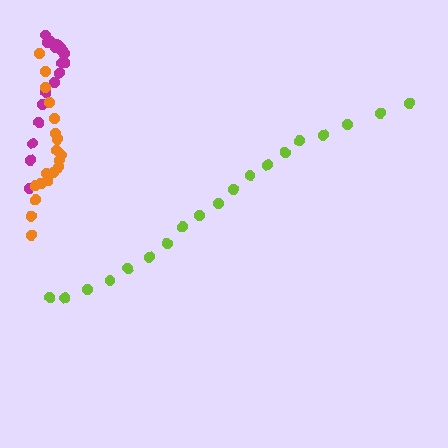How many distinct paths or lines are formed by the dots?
There are 3 distinct paths.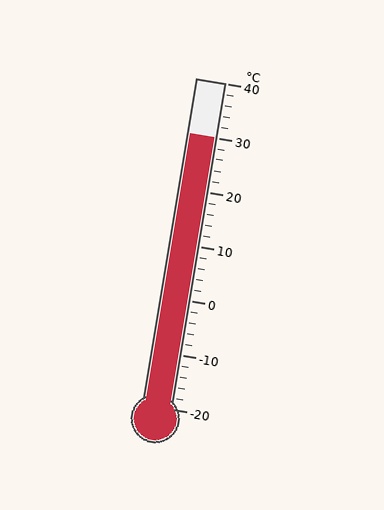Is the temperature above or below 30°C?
The temperature is at 30°C.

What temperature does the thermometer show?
The thermometer shows approximately 30°C.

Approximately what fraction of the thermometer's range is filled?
The thermometer is filled to approximately 85% of its range.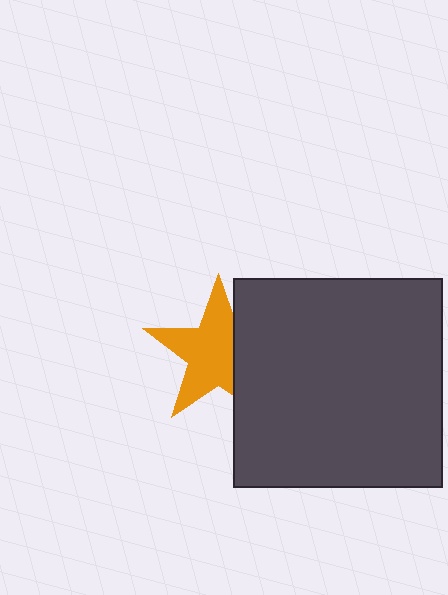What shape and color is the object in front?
The object in front is a dark gray square.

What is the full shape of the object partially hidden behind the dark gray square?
The partially hidden object is an orange star.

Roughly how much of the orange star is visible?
Most of it is visible (roughly 69%).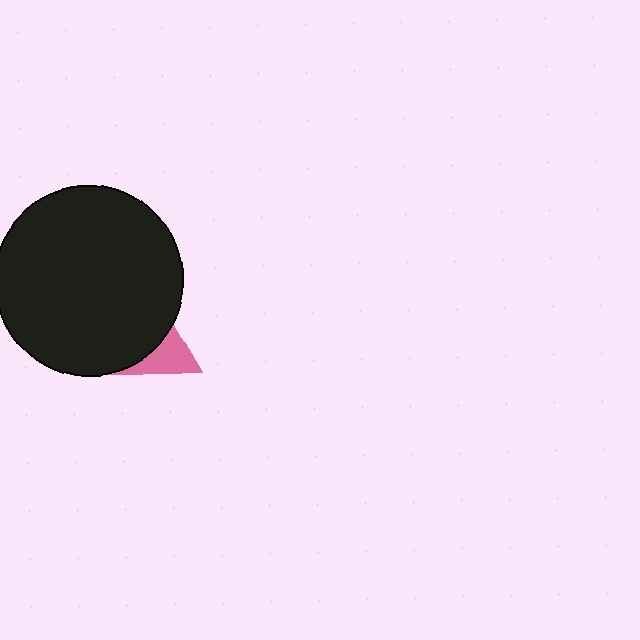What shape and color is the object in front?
The object in front is a black circle.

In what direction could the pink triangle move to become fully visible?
The pink triangle could move toward the lower-right. That would shift it out from behind the black circle entirely.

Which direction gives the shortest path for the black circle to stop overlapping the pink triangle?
Moving toward the upper-left gives the shortest separation.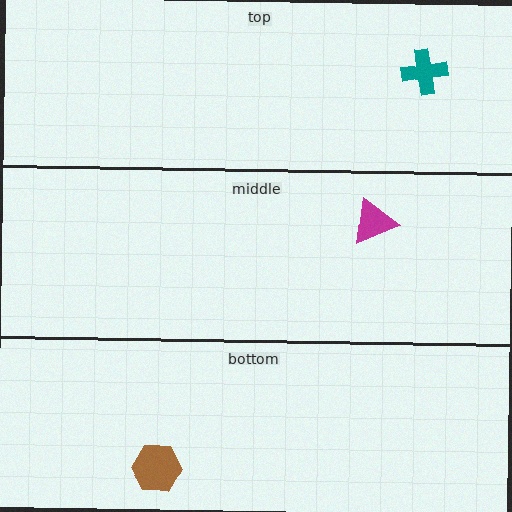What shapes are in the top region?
The teal cross.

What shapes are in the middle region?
The magenta triangle.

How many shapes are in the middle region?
1.